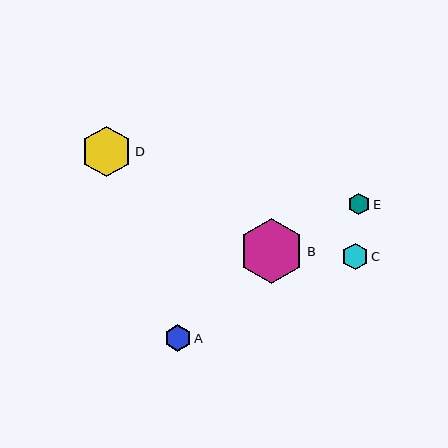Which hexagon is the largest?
Hexagon B is the largest with a size of approximately 65 pixels.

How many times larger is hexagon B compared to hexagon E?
Hexagon B is approximately 3.0 times the size of hexagon E.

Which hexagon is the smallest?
Hexagon E is the smallest with a size of approximately 22 pixels.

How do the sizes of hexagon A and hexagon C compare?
Hexagon A and hexagon C are approximately the same size.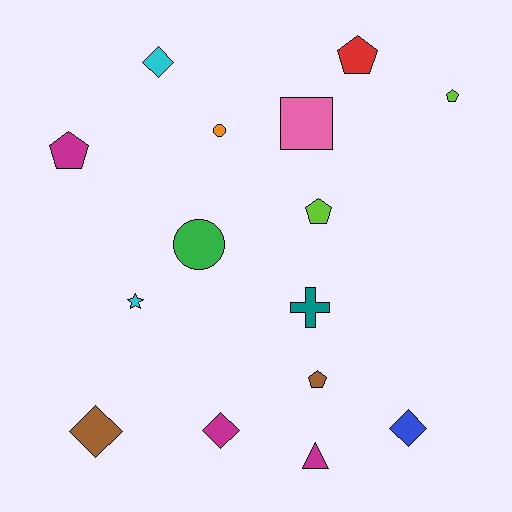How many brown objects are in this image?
There are 2 brown objects.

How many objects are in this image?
There are 15 objects.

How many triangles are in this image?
There is 1 triangle.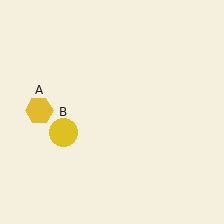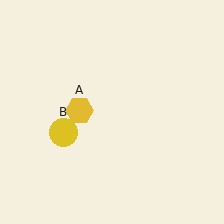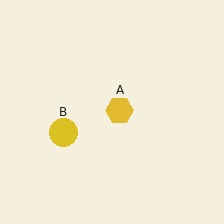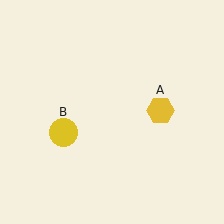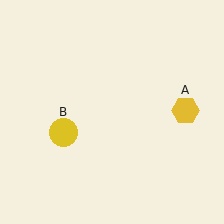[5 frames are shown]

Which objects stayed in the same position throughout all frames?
Yellow circle (object B) remained stationary.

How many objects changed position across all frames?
1 object changed position: yellow hexagon (object A).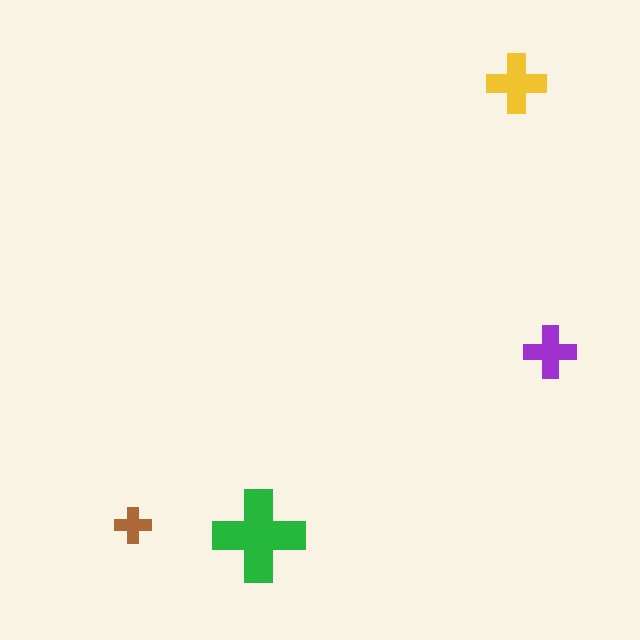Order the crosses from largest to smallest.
the green one, the yellow one, the purple one, the brown one.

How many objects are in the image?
There are 4 objects in the image.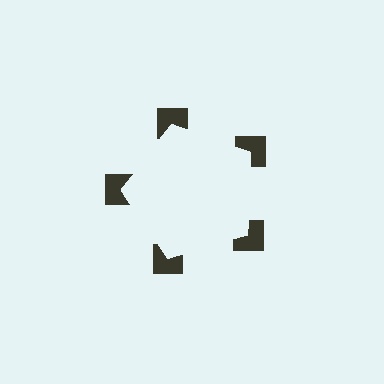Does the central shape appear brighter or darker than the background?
It typically appears slightly brighter than the background, even though no actual brightness change is drawn.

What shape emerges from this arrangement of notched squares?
An illusory pentagon — its edges are inferred from the aligned wedge cuts in the notched squares, not physically drawn.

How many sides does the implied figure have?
5 sides.